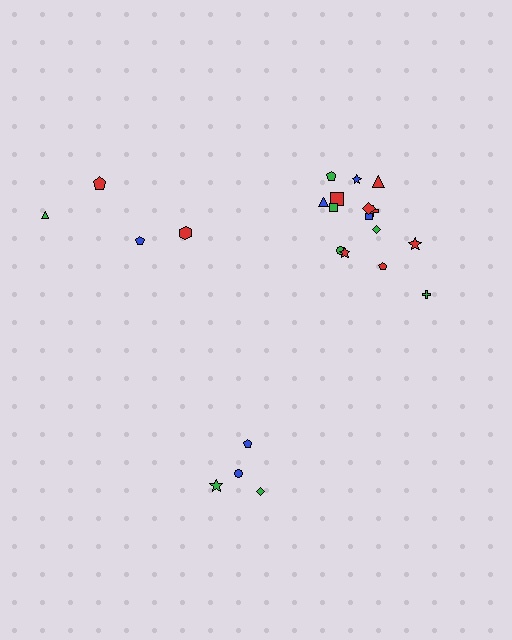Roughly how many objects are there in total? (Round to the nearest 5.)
Roughly 25 objects in total.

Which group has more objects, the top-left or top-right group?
The top-right group.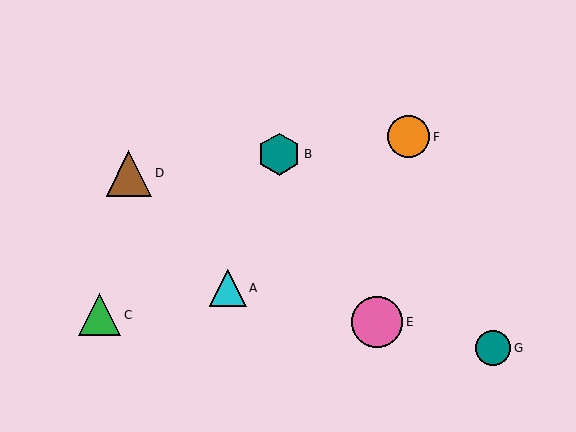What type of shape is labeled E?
Shape E is a pink circle.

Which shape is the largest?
The pink circle (labeled E) is the largest.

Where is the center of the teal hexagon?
The center of the teal hexagon is at (279, 154).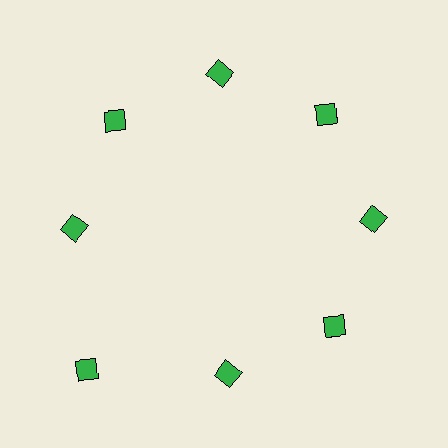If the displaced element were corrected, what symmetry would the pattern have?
It would have 8-fold rotational symmetry — the pattern would map onto itself every 45 degrees.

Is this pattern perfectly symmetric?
No. The 8 green diamonds are arranged in a ring, but one element near the 8 o'clock position is pushed outward from the center, breaking the 8-fold rotational symmetry.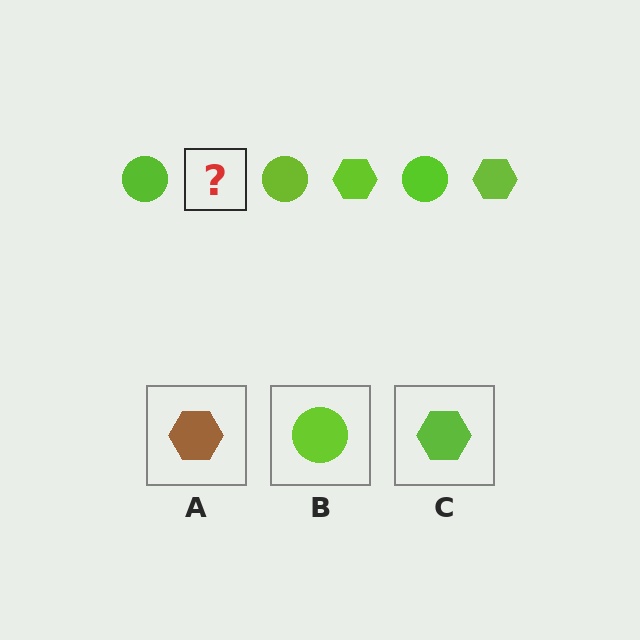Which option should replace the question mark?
Option C.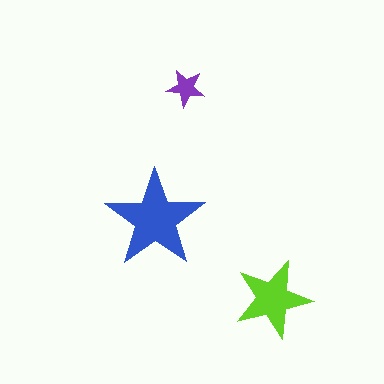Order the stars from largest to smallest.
the blue one, the lime one, the purple one.